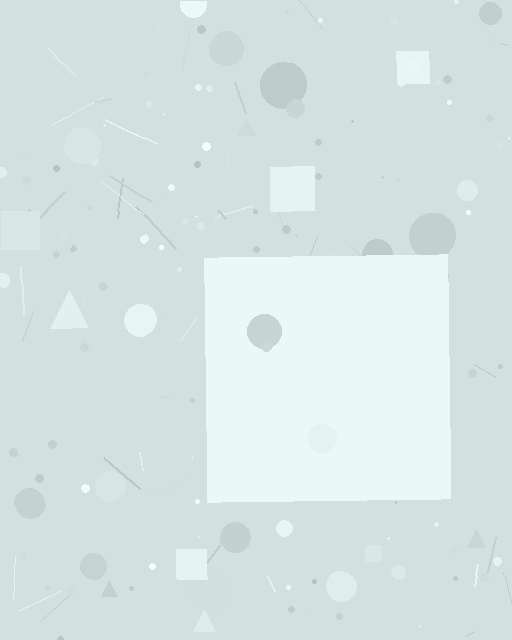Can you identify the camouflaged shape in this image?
The camouflaged shape is a square.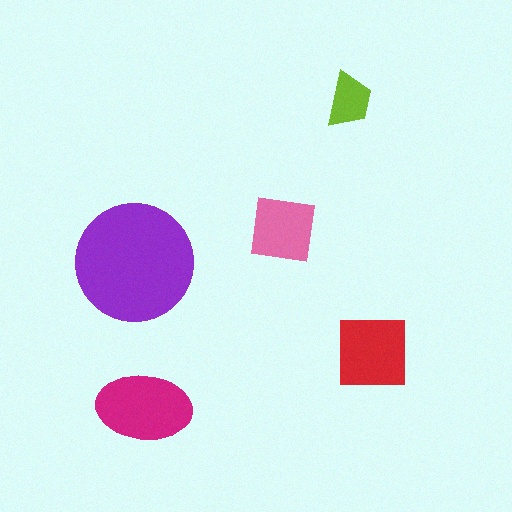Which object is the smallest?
The lime trapezoid.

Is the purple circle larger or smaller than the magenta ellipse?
Larger.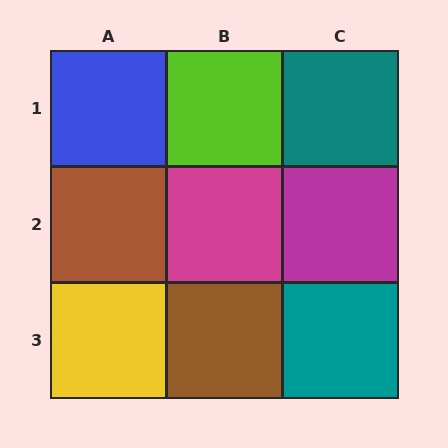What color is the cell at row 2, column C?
Magenta.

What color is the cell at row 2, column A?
Brown.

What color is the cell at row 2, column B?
Magenta.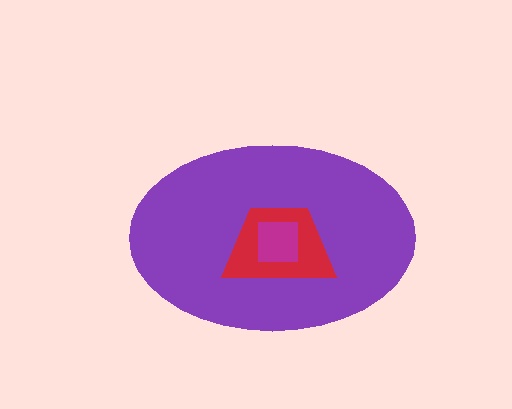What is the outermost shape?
The purple ellipse.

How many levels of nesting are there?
3.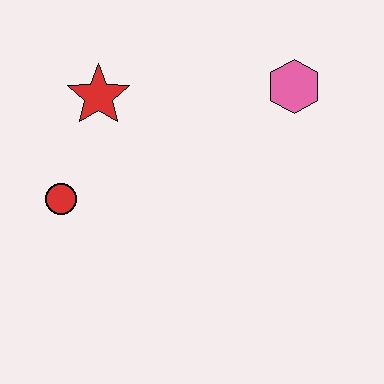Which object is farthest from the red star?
The pink hexagon is farthest from the red star.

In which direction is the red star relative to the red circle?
The red star is above the red circle.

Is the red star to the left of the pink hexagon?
Yes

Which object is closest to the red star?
The red circle is closest to the red star.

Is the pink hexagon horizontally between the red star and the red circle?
No